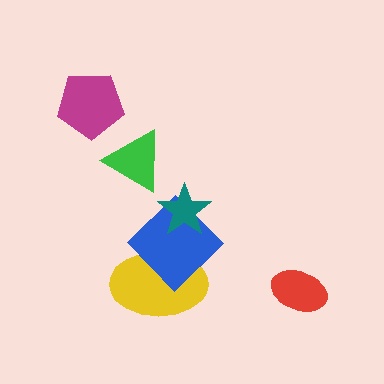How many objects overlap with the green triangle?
0 objects overlap with the green triangle.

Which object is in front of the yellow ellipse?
The blue diamond is in front of the yellow ellipse.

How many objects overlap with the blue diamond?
2 objects overlap with the blue diamond.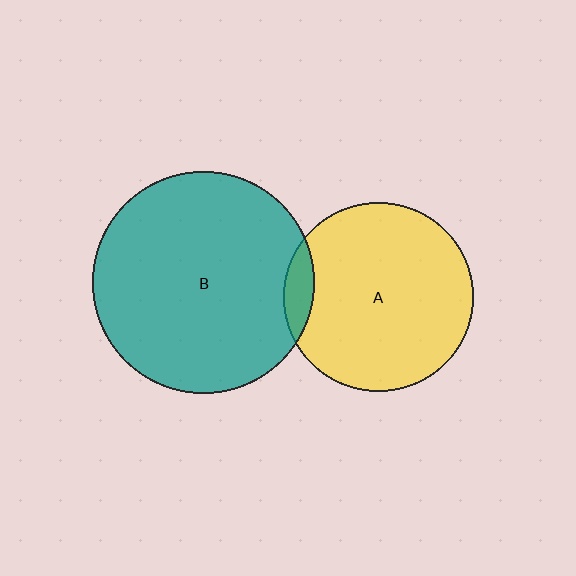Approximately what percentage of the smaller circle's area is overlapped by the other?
Approximately 10%.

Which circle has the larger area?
Circle B (teal).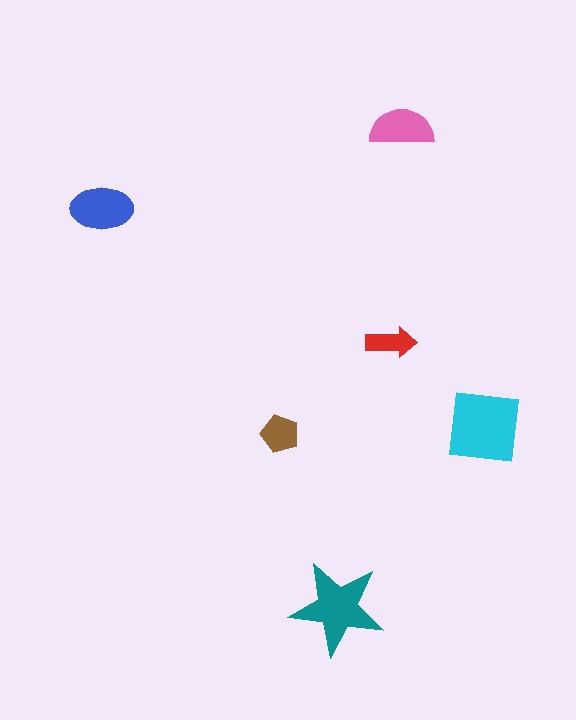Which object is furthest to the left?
The blue ellipse is leftmost.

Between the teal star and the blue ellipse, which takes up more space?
The teal star.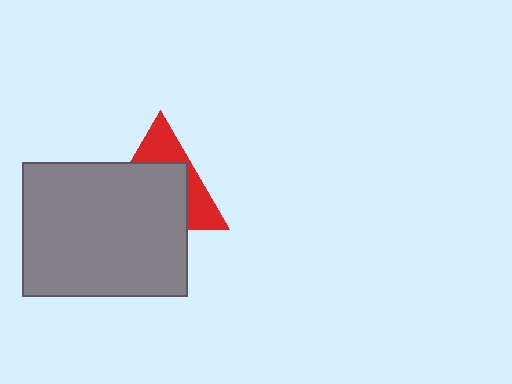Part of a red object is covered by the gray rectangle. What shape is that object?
It is a triangle.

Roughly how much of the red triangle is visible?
A small part of it is visible (roughly 37%).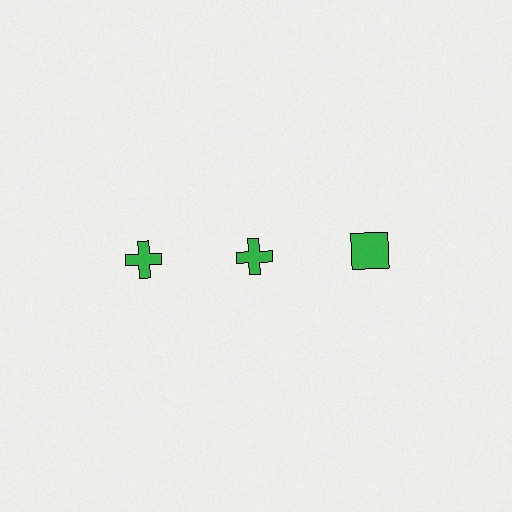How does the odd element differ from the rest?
It has a different shape: square instead of cross.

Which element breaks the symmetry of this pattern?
The green square in the top row, center column breaks the symmetry. All other shapes are green crosses.